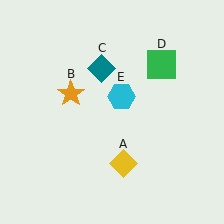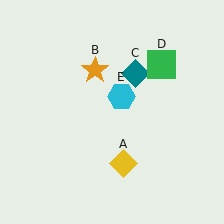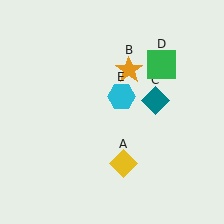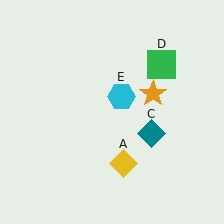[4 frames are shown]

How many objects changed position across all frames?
2 objects changed position: orange star (object B), teal diamond (object C).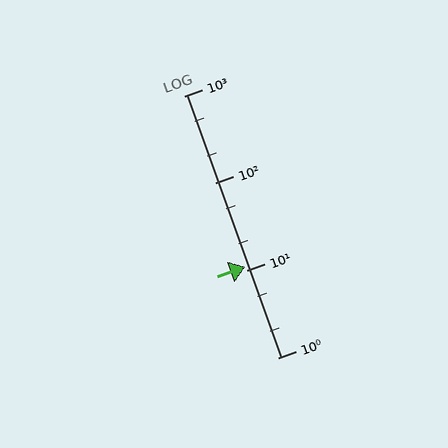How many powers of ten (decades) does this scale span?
The scale spans 3 decades, from 1 to 1000.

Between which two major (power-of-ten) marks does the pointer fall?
The pointer is between 10 and 100.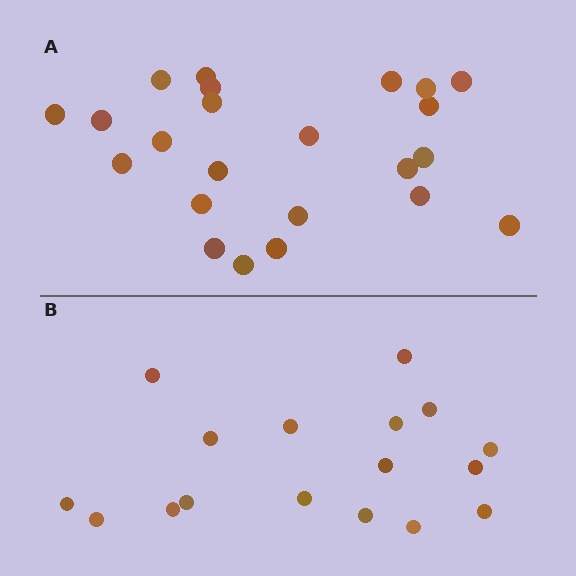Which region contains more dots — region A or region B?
Region A (the top region) has more dots.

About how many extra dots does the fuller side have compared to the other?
Region A has about 6 more dots than region B.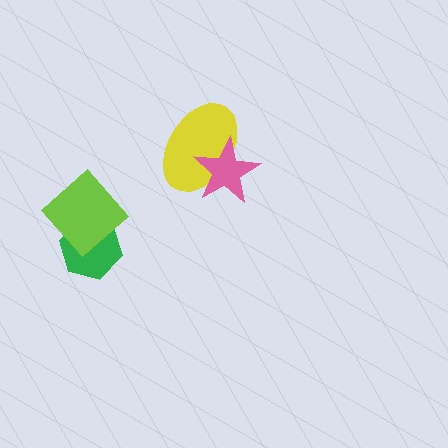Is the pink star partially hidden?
No, no other shape covers it.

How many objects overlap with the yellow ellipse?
1 object overlaps with the yellow ellipse.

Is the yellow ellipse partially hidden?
Yes, it is partially covered by another shape.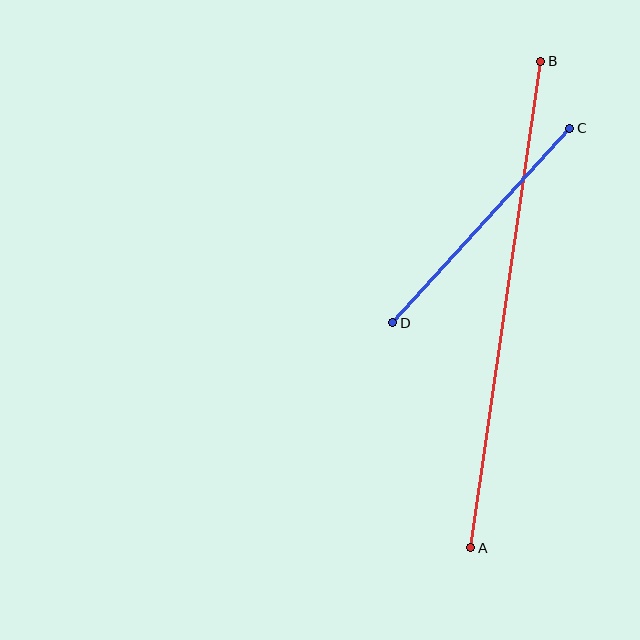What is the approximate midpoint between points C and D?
The midpoint is at approximately (481, 226) pixels.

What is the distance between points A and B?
The distance is approximately 491 pixels.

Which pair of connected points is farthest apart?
Points A and B are farthest apart.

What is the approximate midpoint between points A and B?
The midpoint is at approximately (506, 305) pixels.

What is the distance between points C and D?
The distance is approximately 263 pixels.